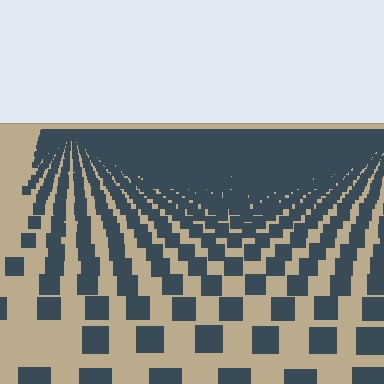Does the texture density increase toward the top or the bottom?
Density increases toward the top.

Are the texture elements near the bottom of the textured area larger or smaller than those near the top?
Larger. Near the bottom, elements are closer to the viewer and appear at a bigger on-screen size.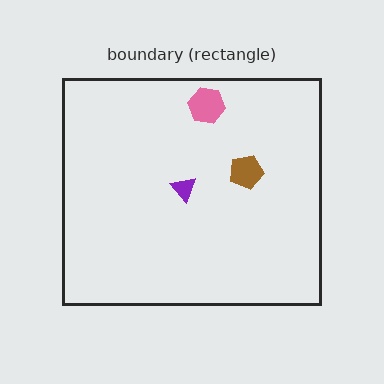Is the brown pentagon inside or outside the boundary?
Inside.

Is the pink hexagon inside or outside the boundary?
Inside.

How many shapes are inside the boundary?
3 inside, 0 outside.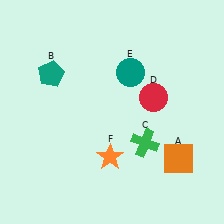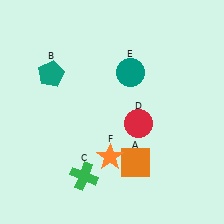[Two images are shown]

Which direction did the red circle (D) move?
The red circle (D) moved down.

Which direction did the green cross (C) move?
The green cross (C) moved left.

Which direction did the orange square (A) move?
The orange square (A) moved left.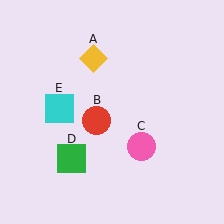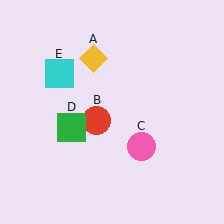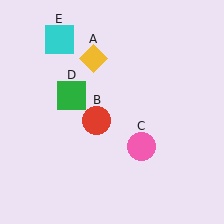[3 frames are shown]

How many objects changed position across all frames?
2 objects changed position: green square (object D), cyan square (object E).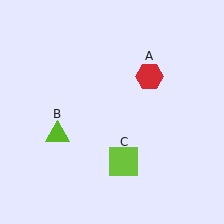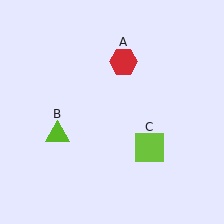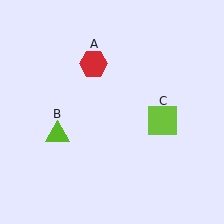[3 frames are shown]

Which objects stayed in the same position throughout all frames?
Lime triangle (object B) remained stationary.